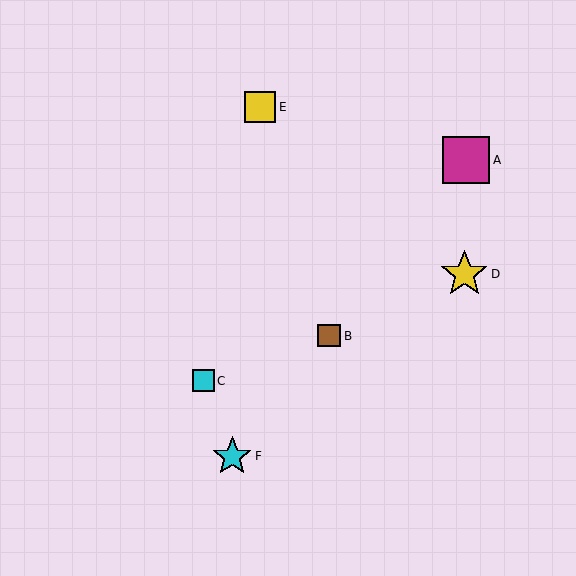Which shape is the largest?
The yellow star (labeled D) is the largest.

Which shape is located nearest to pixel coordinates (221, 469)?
The cyan star (labeled F) at (232, 456) is nearest to that location.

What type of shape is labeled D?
Shape D is a yellow star.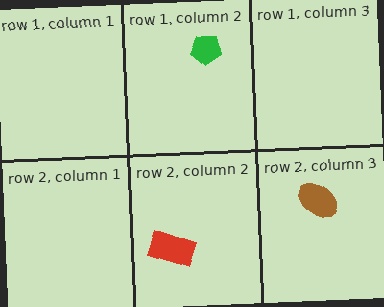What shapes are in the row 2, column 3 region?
The brown ellipse.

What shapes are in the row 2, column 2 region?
The red rectangle.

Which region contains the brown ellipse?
The row 2, column 3 region.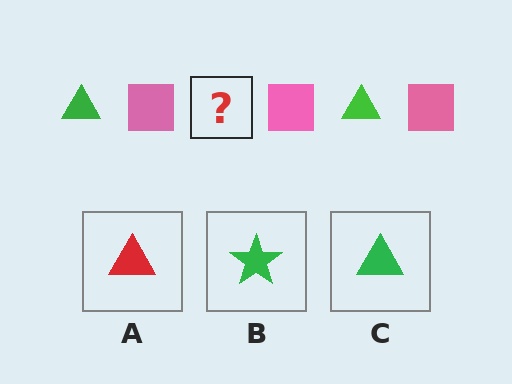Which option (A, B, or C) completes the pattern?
C.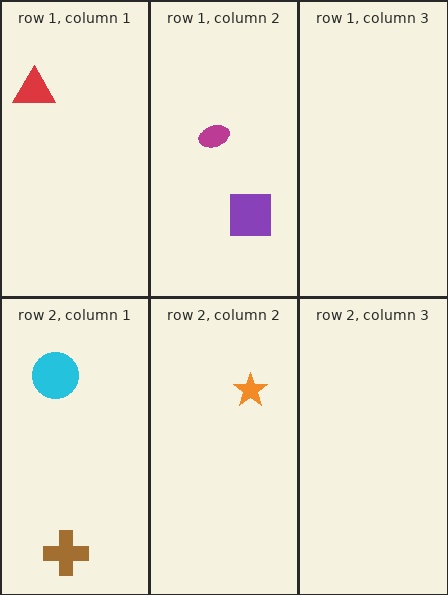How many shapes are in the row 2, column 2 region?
1.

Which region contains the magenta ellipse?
The row 1, column 2 region.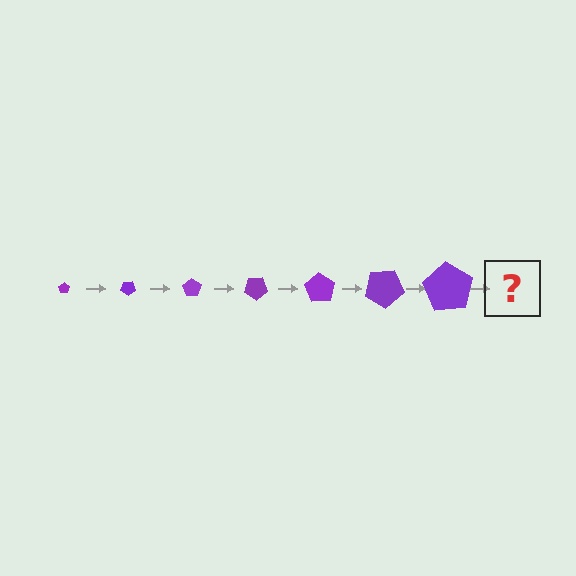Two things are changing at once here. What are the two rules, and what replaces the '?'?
The two rules are that the pentagon grows larger each step and it rotates 35 degrees each step. The '?' should be a pentagon, larger than the previous one and rotated 245 degrees from the start.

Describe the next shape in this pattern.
It should be a pentagon, larger than the previous one and rotated 245 degrees from the start.